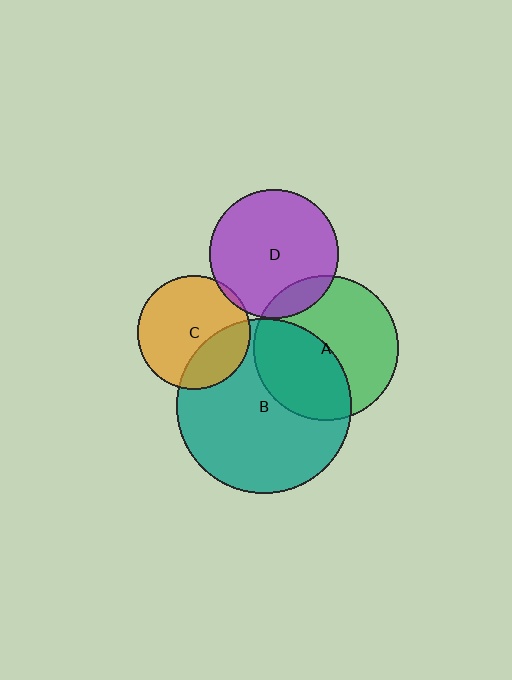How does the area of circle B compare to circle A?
Approximately 1.5 times.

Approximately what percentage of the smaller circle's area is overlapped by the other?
Approximately 30%.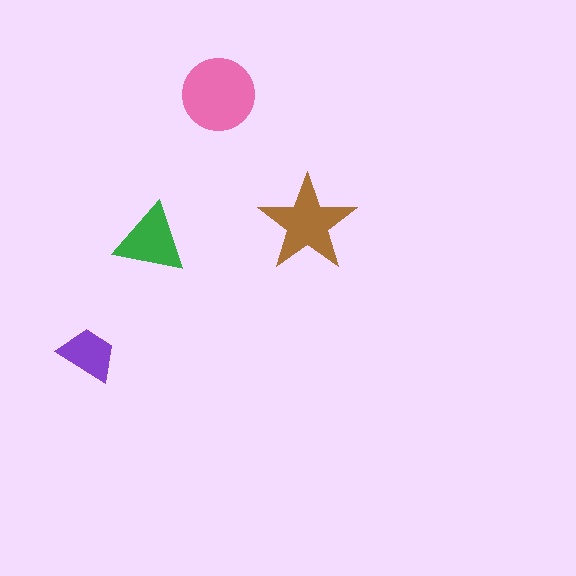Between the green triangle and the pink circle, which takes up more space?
The pink circle.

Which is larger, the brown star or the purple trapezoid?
The brown star.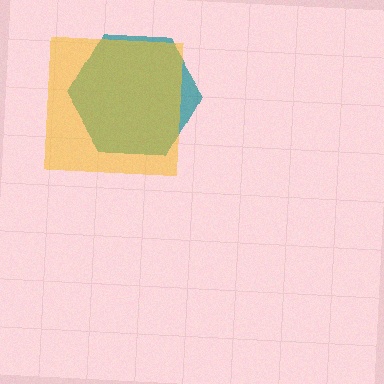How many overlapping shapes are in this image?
There are 2 overlapping shapes in the image.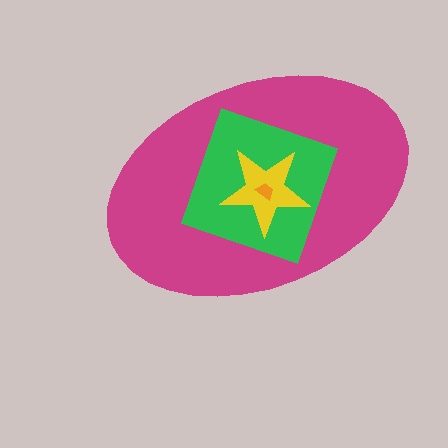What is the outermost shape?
The magenta ellipse.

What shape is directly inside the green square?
The yellow star.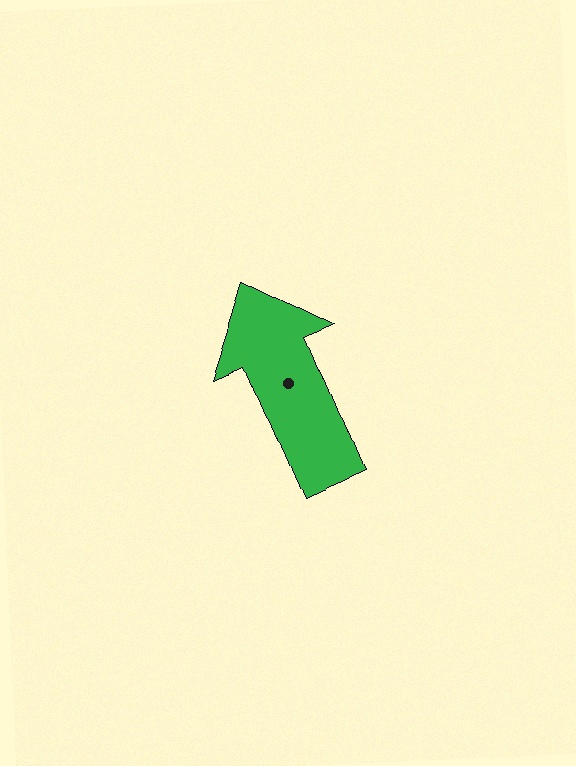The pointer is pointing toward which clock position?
Roughly 11 o'clock.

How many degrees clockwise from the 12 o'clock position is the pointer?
Approximately 337 degrees.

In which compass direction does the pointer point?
Northwest.